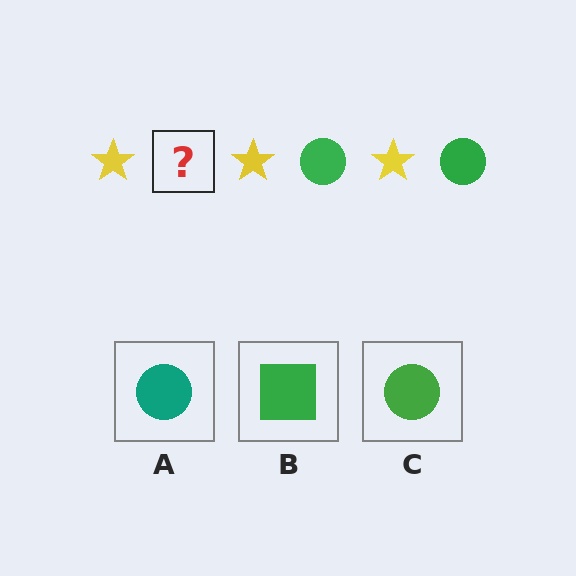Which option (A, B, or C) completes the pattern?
C.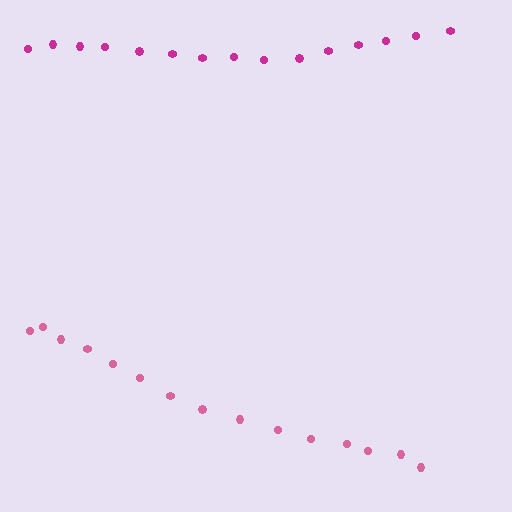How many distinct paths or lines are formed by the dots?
There are 2 distinct paths.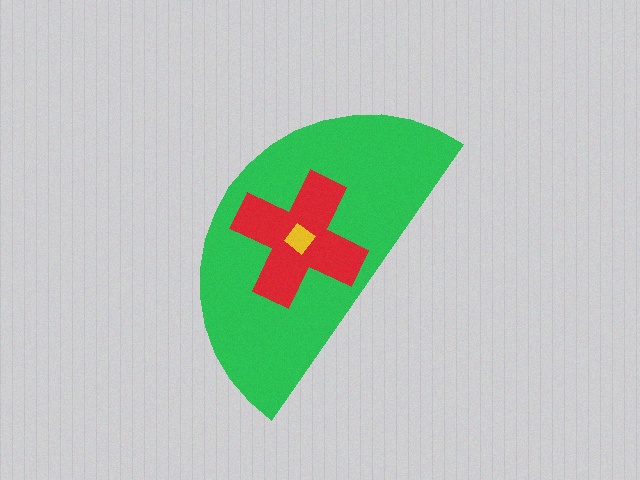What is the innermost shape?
The yellow diamond.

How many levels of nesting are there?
3.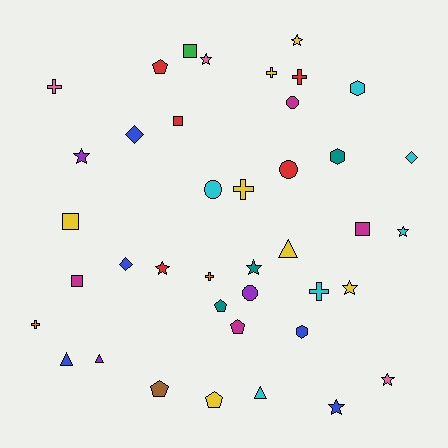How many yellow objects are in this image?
There are 7 yellow objects.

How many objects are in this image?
There are 40 objects.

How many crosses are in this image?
There are 7 crosses.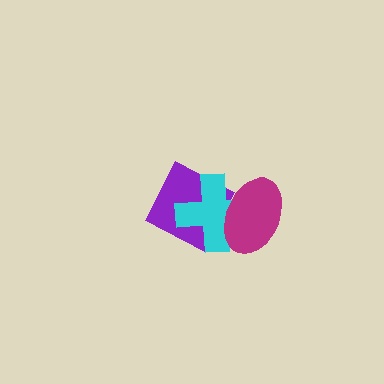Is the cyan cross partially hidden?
Yes, it is partially covered by another shape.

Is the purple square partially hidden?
Yes, it is partially covered by another shape.